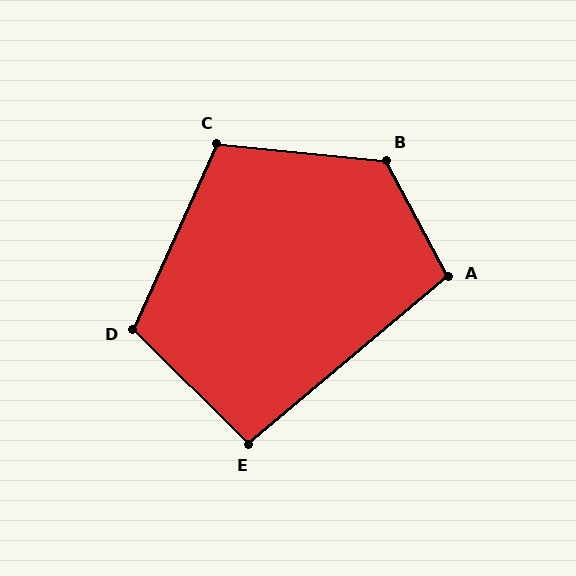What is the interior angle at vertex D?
Approximately 110 degrees (obtuse).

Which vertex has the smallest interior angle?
E, at approximately 95 degrees.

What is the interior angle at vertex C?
Approximately 109 degrees (obtuse).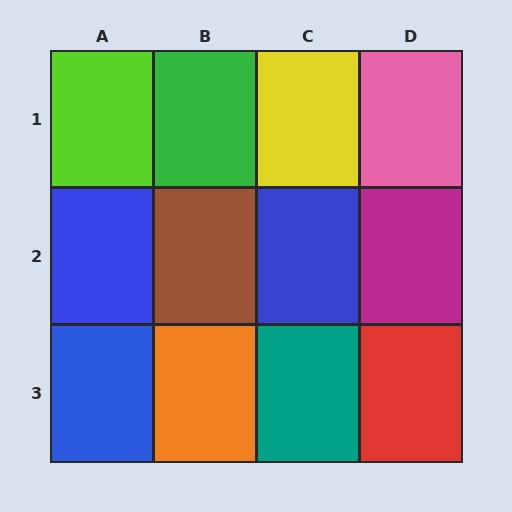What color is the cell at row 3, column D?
Red.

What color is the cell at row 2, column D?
Magenta.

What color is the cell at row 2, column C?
Blue.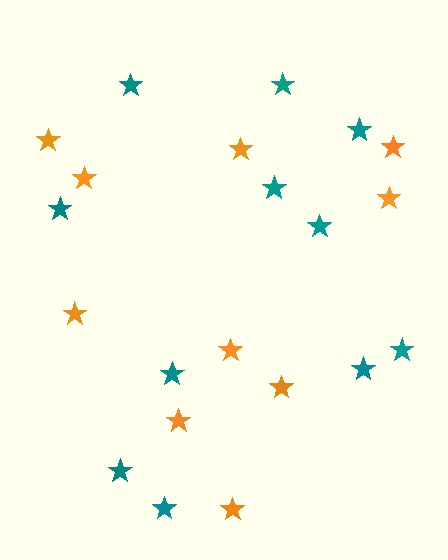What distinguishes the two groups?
There are 2 groups: one group of orange stars (10) and one group of teal stars (11).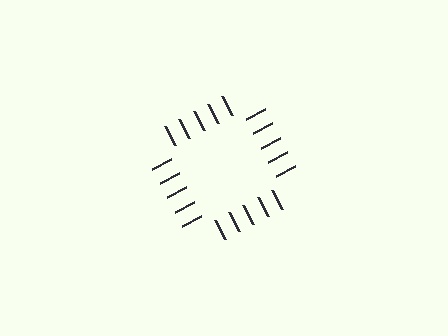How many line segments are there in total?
20 — 5 along each of the 4 edges.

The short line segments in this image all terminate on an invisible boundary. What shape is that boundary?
An illusory square — the line segments terminate on its edges but no continuous stroke is drawn.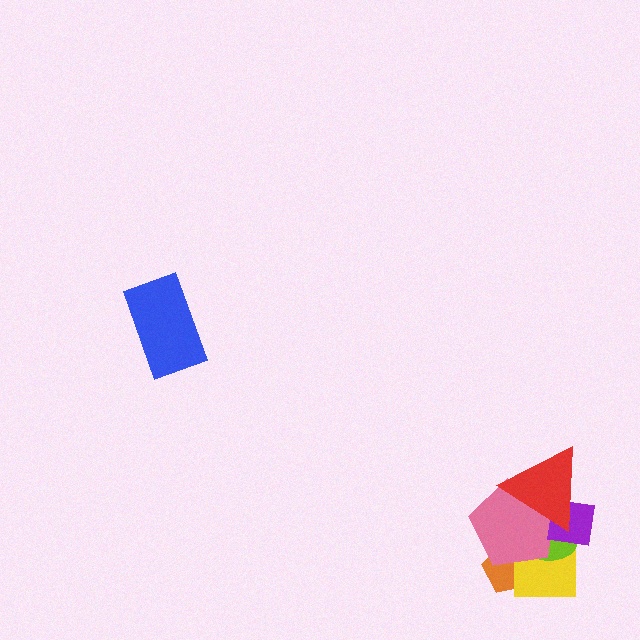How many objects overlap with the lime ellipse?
5 objects overlap with the lime ellipse.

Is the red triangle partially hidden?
No, no other shape covers it.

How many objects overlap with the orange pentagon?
3 objects overlap with the orange pentagon.